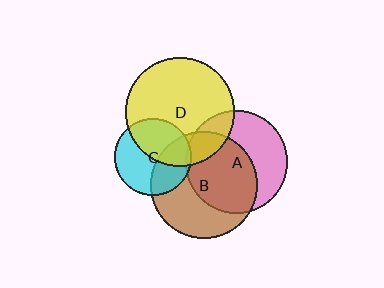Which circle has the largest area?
Circle D (yellow).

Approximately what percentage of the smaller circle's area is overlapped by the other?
Approximately 45%.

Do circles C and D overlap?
Yes.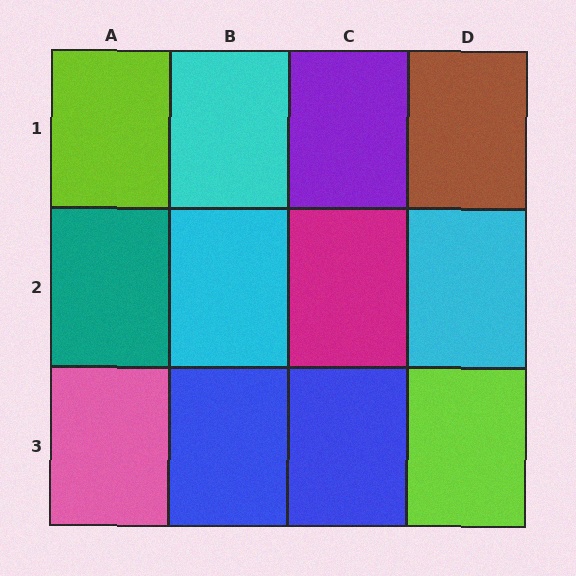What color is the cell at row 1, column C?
Purple.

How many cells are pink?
1 cell is pink.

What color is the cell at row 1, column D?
Brown.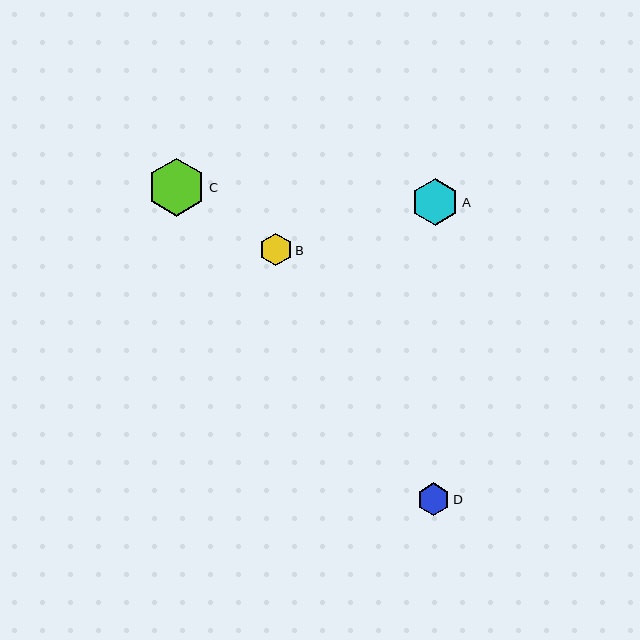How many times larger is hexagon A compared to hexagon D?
Hexagon A is approximately 1.4 times the size of hexagon D.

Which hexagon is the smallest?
Hexagon B is the smallest with a size of approximately 33 pixels.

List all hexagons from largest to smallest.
From largest to smallest: C, A, D, B.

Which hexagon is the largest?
Hexagon C is the largest with a size of approximately 58 pixels.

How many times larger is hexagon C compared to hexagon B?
Hexagon C is approximately 1.8 times the size of hexagon B.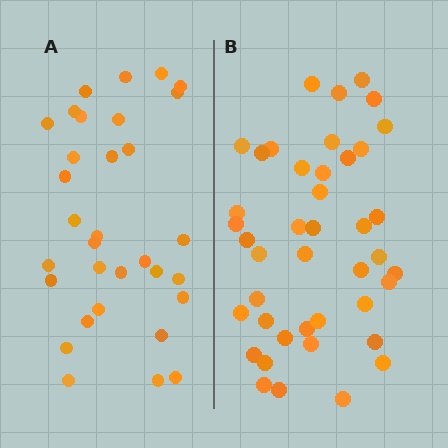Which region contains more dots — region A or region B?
Region B (the right region) has more dots.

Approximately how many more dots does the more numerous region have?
Region B has roughly 10 or so more dots than region A.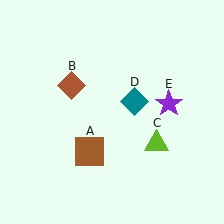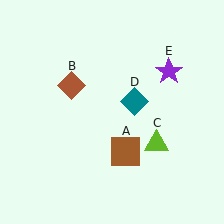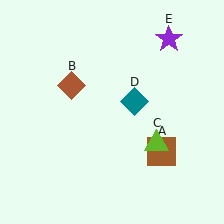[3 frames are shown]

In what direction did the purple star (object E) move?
The purple star (object E) moved up.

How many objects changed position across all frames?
2 objects changed position: brown square (object A), purple star (object E).